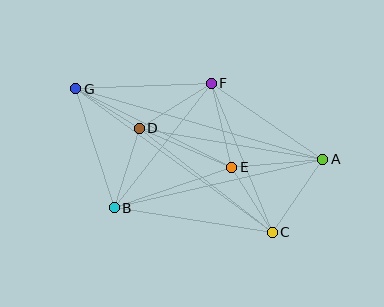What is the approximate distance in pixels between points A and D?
The distance between A and D is approximately 186 pixels.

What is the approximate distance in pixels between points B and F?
The distance between B and F is approximately 158 pixels.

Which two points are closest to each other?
Points D and G are closest to each other.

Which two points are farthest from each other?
Points A and G are farthest from each other.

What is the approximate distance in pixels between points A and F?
The distance between A and F is approximately 135 pixels.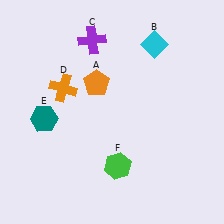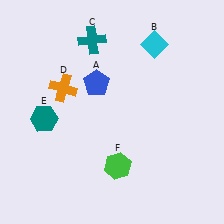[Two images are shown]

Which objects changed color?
A changed from orange to blue. C changed from purple to teal.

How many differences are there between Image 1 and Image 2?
There are 2 differences between the two images.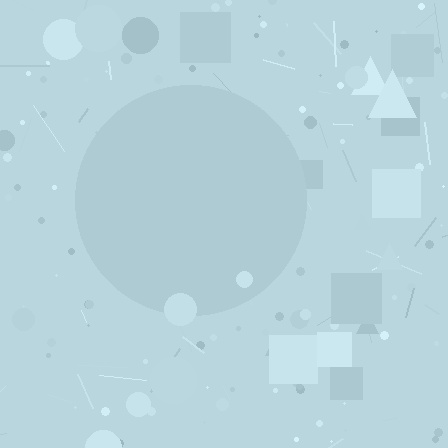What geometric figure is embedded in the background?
A circle is embedded in the background.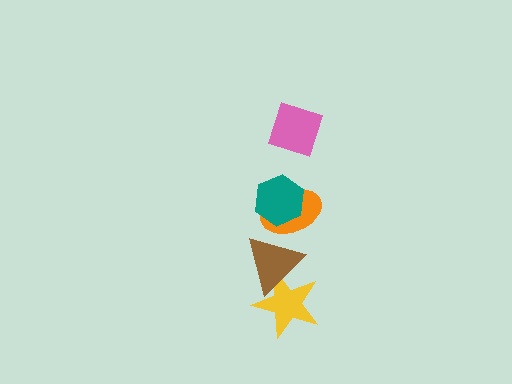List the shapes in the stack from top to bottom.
From top to bottom: the pink diamond, the teal hexagon, the orange ellipse, the brown triangle, the yellow star.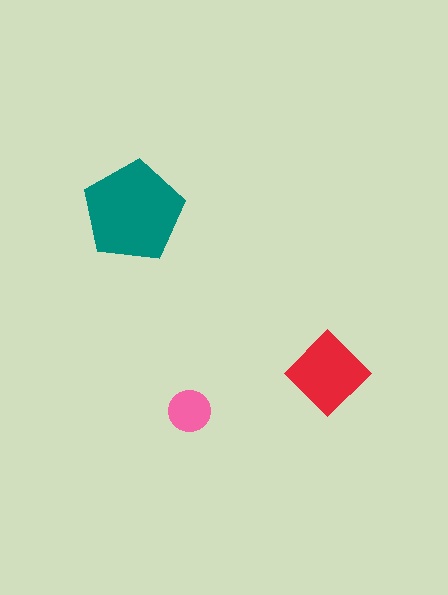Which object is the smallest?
The pink circle.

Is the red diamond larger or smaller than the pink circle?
Larger.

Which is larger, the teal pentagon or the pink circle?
The teal pentagon.